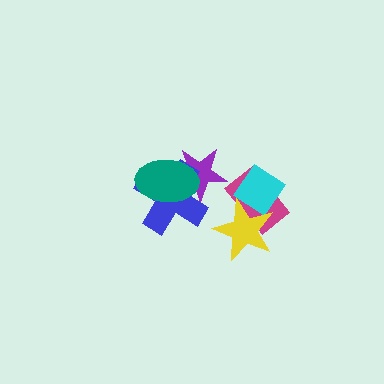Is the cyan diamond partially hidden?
Yes, it is partially covered by another shape.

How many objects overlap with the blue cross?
2 objects overlap with the blue cross.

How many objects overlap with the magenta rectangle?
2 objects overlap with the magenta rectangle.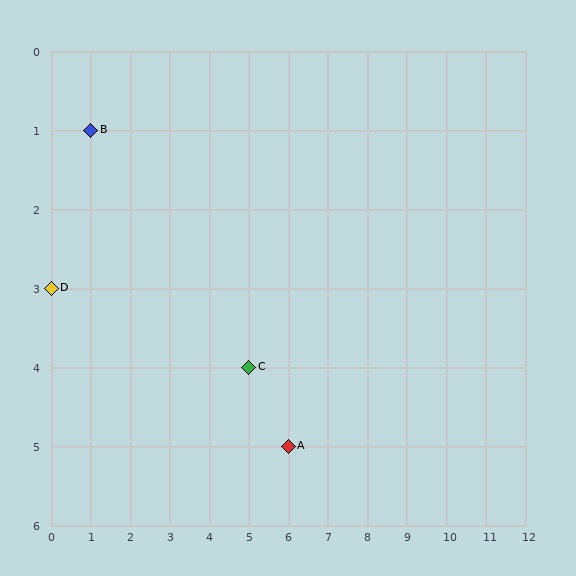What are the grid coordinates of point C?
Point C is at grid coordinates (5, 4).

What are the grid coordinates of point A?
Point A is at grid coordinates (6, 5).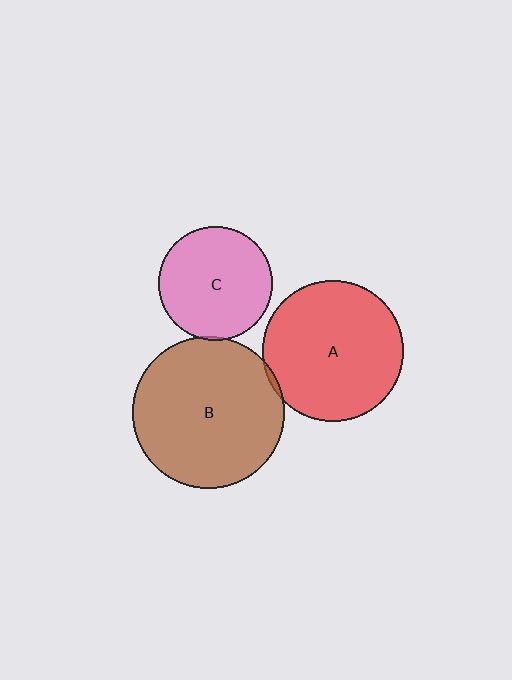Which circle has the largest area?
Circle B (brown).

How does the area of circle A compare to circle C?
Approximately 1.5 times.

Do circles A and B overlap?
Yes.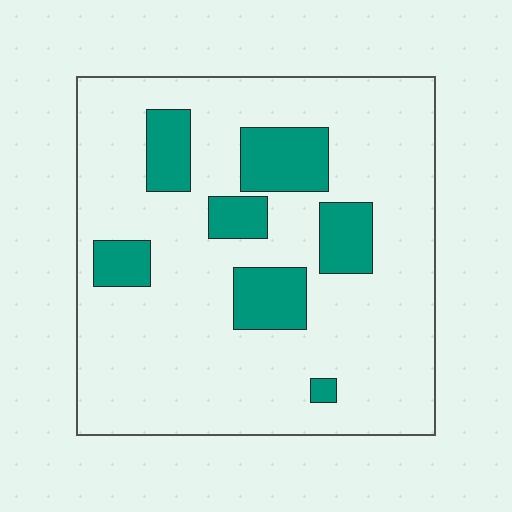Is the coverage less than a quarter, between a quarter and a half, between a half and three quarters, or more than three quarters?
Less than a quarter.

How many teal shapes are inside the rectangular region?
7.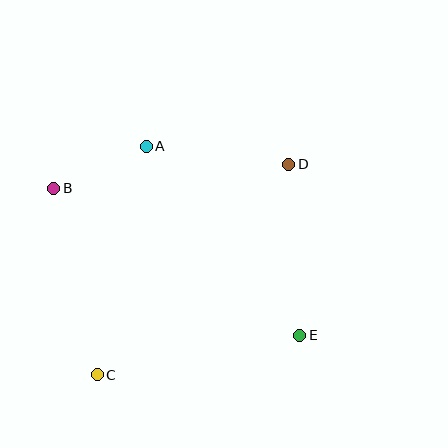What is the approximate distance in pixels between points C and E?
The distance between C and E is approximately 207 pixels.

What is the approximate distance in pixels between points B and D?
The distance between B and D is approximately 236 pixels.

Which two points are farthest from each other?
Points B and E are farthest from each other.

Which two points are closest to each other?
Points A and B are closest to each other.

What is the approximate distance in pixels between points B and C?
The distance between B and C is approximately 192 pixels.